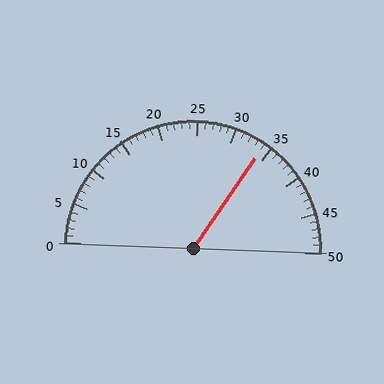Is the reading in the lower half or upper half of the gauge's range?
The reading is in the upper half of the range (0 to 50).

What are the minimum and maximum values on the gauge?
The gauge ranges from 0 to 50.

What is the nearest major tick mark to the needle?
The nearest major tick mark is 35.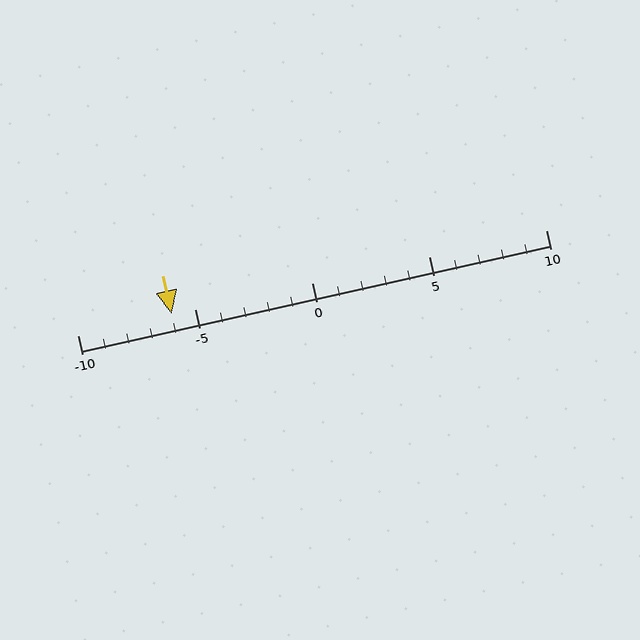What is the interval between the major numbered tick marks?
The major tick marks are spaced 5 units apart.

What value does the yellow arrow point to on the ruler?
The yellow arrow points to approximately -6.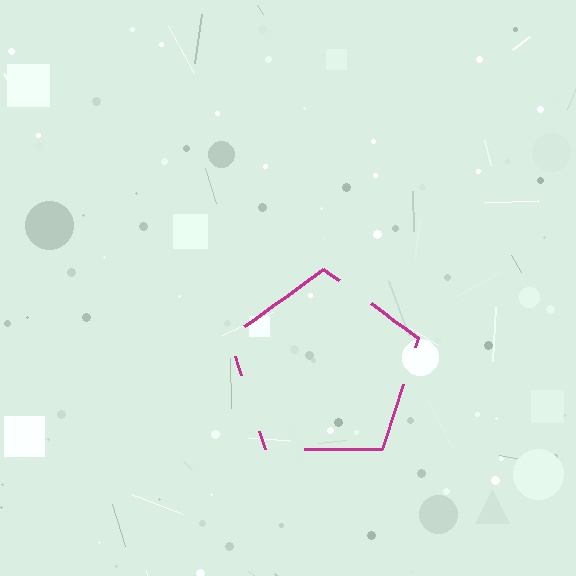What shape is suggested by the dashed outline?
The dashed outline suggests a pentagon.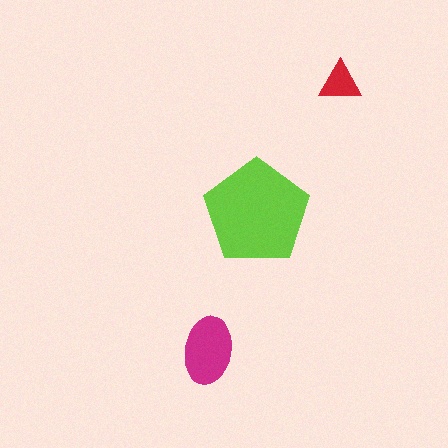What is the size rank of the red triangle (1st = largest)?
3rd.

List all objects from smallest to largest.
The red triangle, the magenta ellipse, the lime pentagon.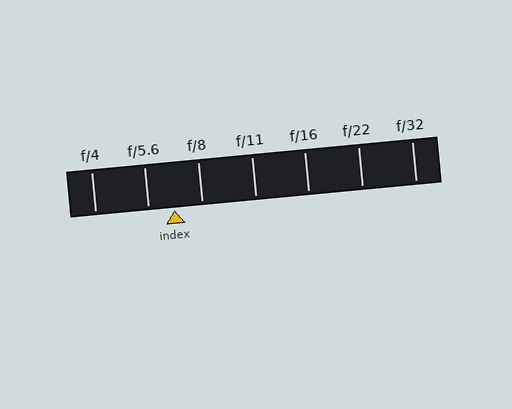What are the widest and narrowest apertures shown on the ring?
The widest aperture shown is f/4 and the narrowest is f/32.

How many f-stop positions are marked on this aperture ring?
There are 7 f-stop positions marked.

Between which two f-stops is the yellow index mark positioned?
The index mark is between f/5.6 and f/8.